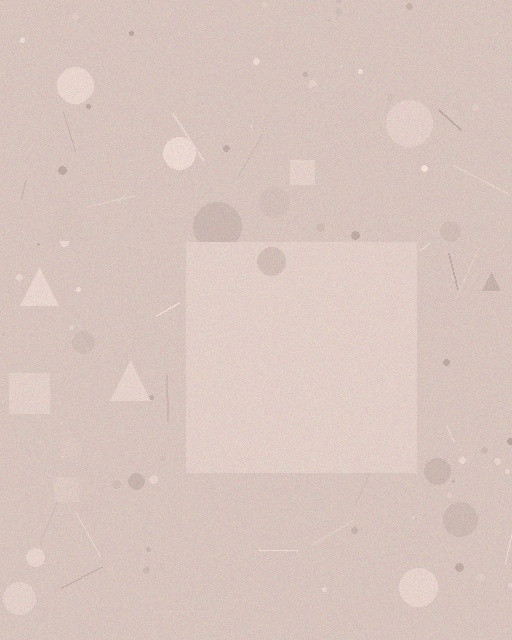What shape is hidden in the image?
A square is hidden in the image.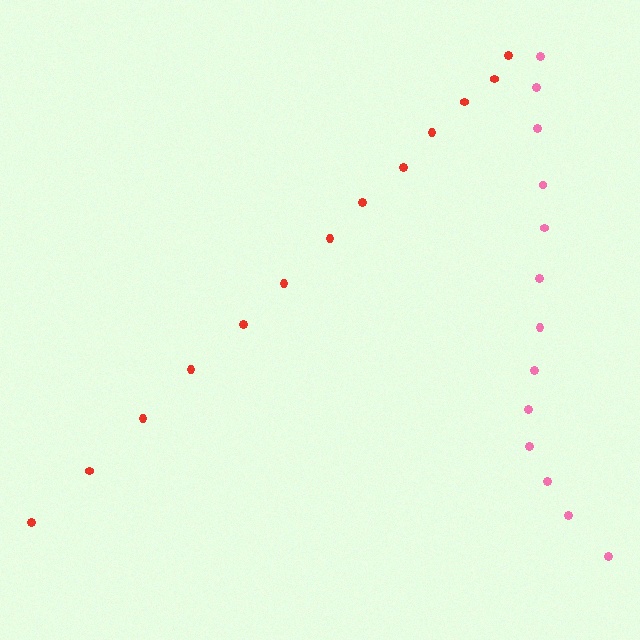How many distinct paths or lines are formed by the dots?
There are 2 distinct paths.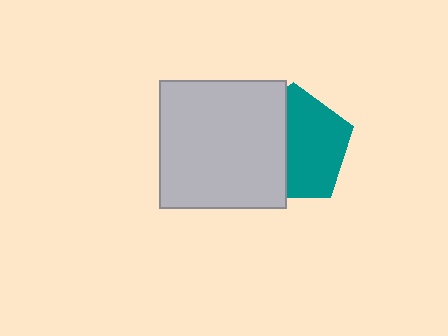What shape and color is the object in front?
The object in front is a light gray square.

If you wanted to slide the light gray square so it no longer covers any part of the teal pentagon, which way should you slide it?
Slide it left — that is the most direct way to separate the two shapes.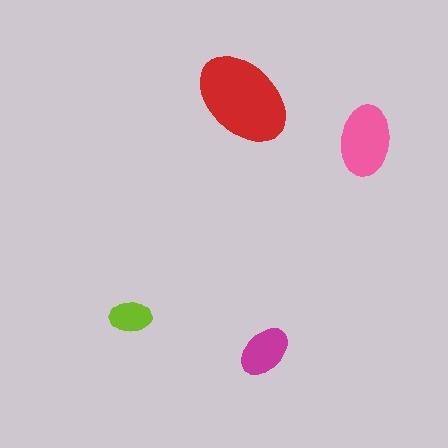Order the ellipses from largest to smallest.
the red one, the pink one, the magenta one, the lime one.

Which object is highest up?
The red ellipse is topmost.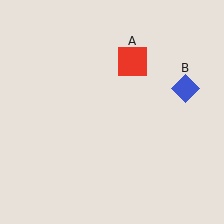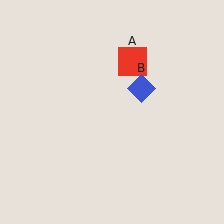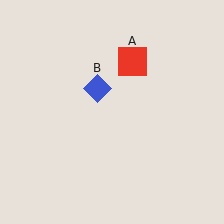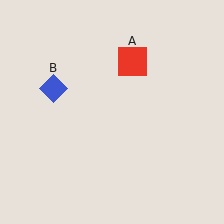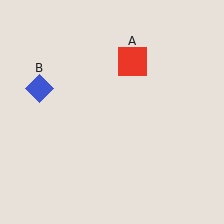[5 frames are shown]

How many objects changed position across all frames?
1 object changed position: blue diamond (object B).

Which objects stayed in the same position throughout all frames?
Red square (object A) remained stationary.